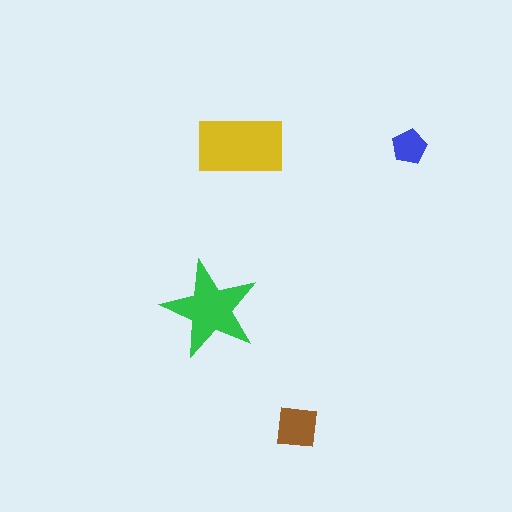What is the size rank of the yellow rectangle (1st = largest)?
1st.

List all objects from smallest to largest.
The blue pentagon, the brown square, the green star, the yellow rectangle.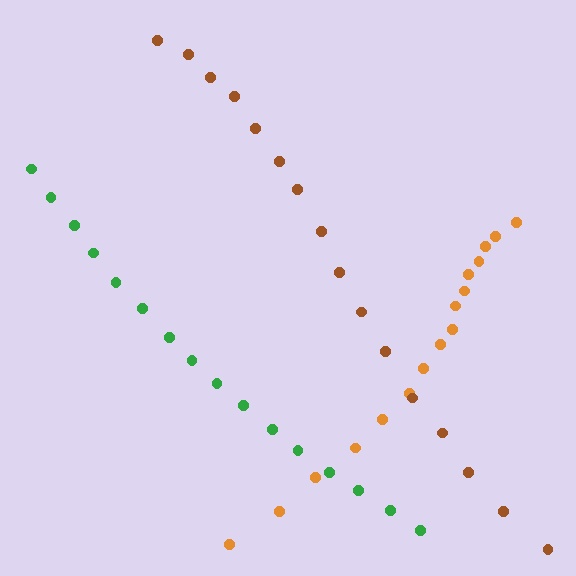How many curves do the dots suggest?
There are 3 distinct paths.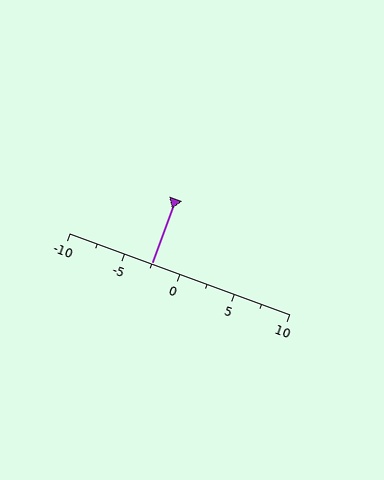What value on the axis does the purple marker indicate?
The marker indicates approximately -2.5.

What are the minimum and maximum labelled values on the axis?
The axis runs from -10 to 10.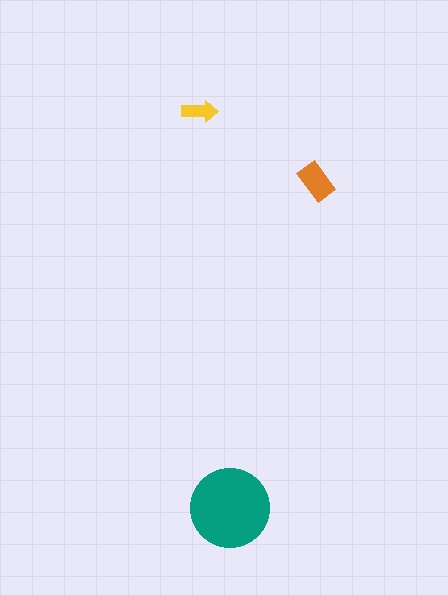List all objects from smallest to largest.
The yellow arrow, the orange rectangle, the teal circle.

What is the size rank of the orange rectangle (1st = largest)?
2nd.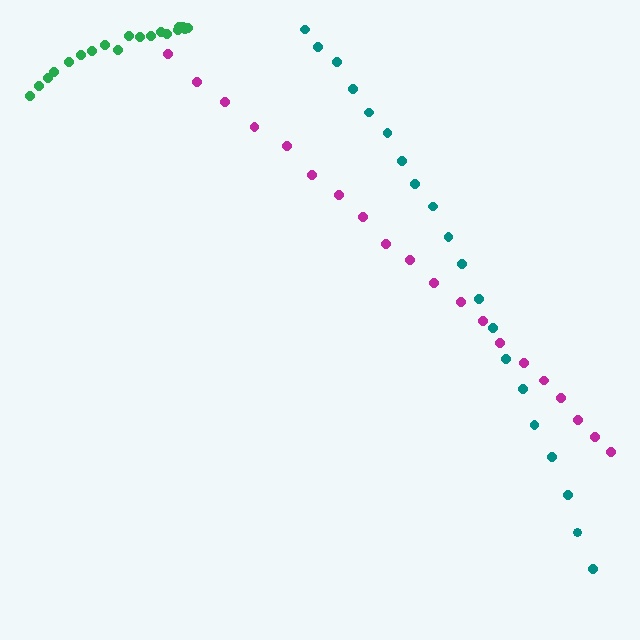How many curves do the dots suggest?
There are 3 distinct paths.